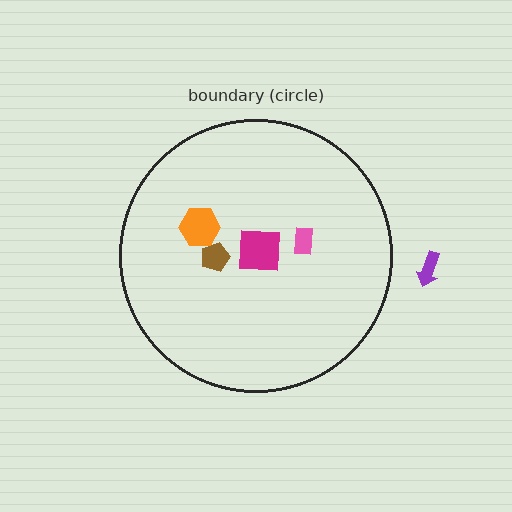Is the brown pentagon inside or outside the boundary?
Inside.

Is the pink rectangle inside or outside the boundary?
Inside.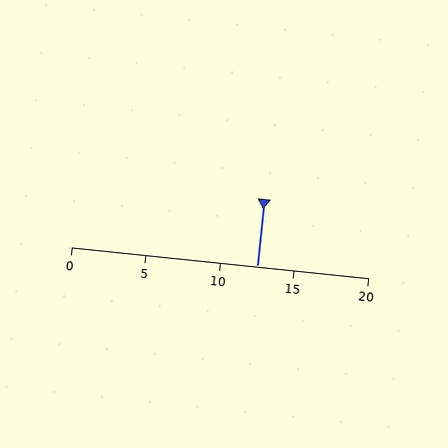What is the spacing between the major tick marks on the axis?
The major ticks are spaced 5 apart.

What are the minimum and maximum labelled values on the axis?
The axis runs from 0 to 20.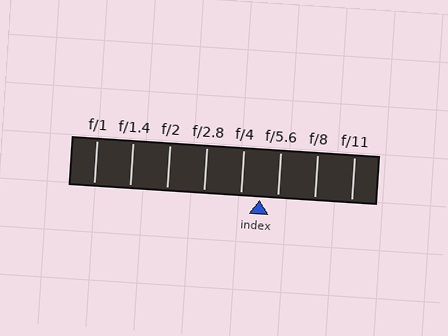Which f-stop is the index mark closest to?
The index mark is closest to f/5.6.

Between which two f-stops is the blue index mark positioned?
The index mark is between f/4 and f/5.6.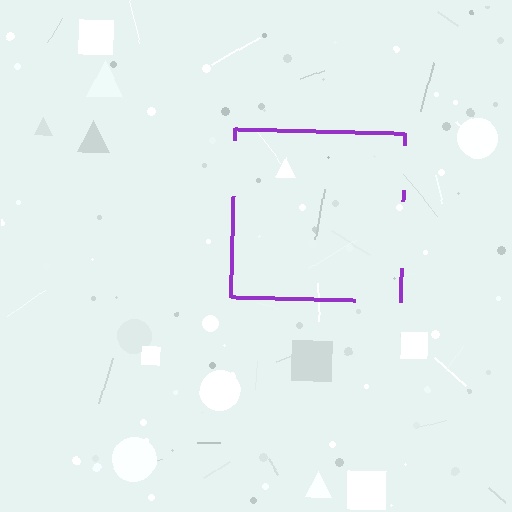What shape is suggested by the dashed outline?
The dashed outline suggests a square.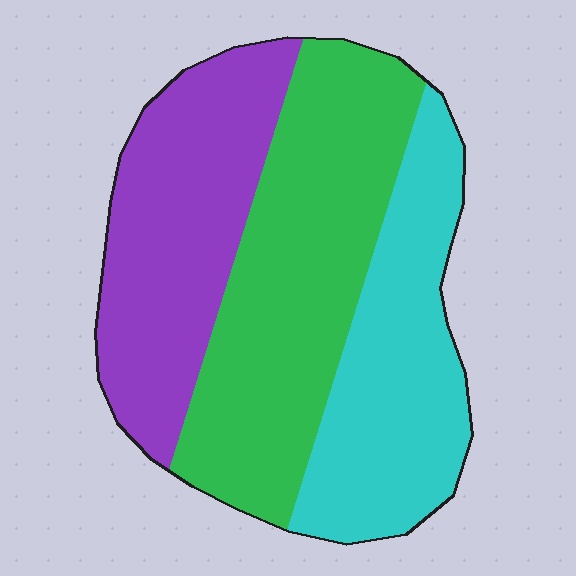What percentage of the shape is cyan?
Cyan covers around 30% of the shape.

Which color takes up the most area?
Green, at roughly 40%.